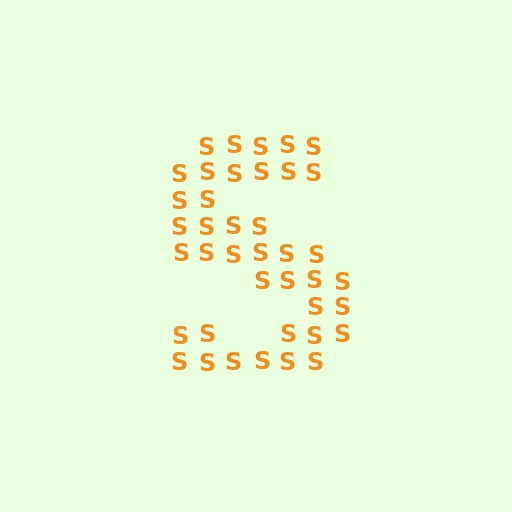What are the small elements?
The small elements are letter S's.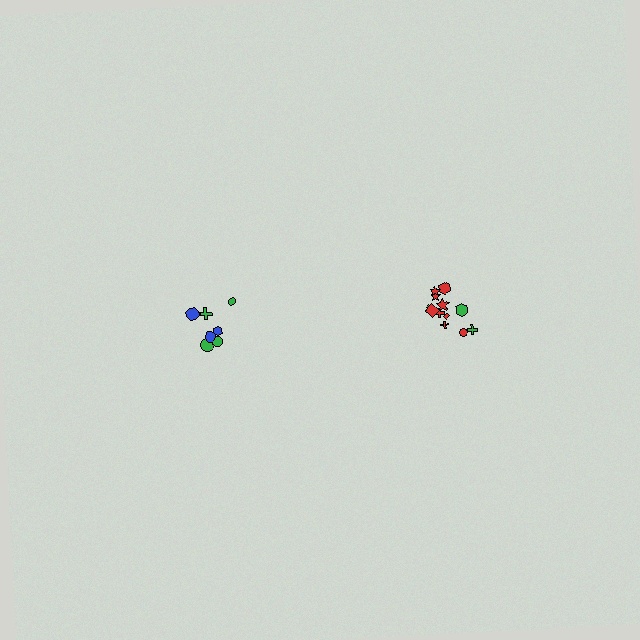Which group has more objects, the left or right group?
The right group.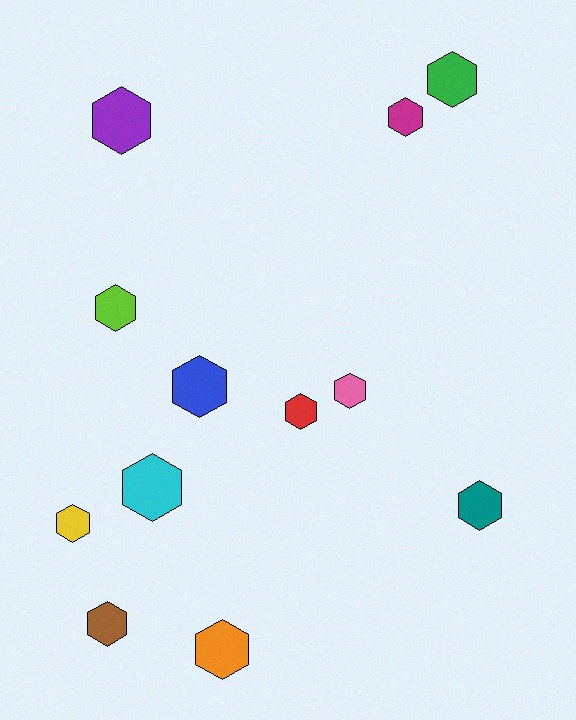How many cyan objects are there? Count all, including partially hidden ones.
There is 1 cyan object.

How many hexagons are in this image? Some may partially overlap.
There are 12 hexagons.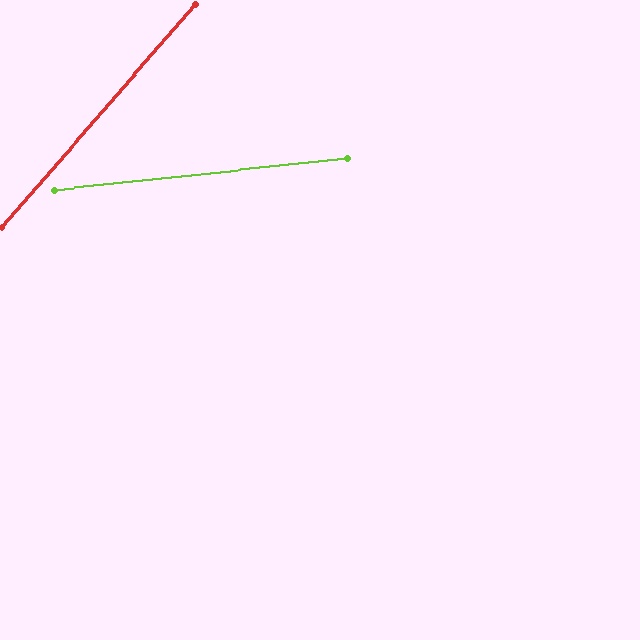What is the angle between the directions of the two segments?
Approximately 43 degrees.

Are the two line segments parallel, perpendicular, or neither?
Neither parallel nor perpendicular — they differ by about 43°.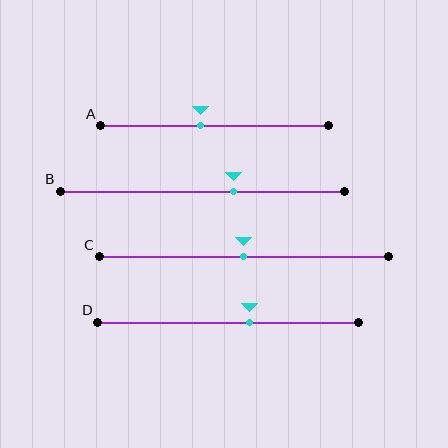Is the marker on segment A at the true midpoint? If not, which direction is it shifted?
No, the marker on segment A is shifted to the left by about 6% of the segment length.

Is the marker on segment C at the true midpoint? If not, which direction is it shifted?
Yes, the marker on segment C is at the true midpoint.